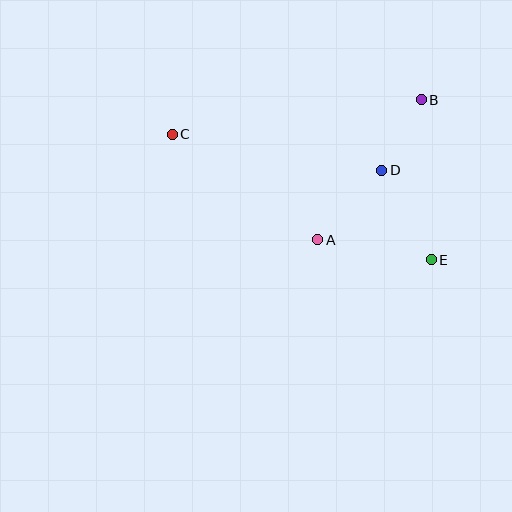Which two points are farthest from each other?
Points C and E are farthest from each other.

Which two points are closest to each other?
Points B and D are closest to each other.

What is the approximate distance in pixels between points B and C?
The distance between B and C is approximately 251 pixels.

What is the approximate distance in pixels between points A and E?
The distance between A and E is approximately 115 pixels.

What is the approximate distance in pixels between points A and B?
The distance between A and B is approximately 174 pixels.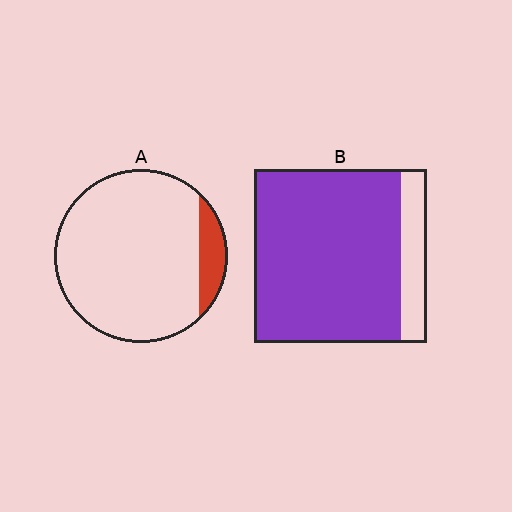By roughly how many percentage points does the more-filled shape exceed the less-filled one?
By roughly 75 percentage points (B over A).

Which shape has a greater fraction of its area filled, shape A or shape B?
Shape B.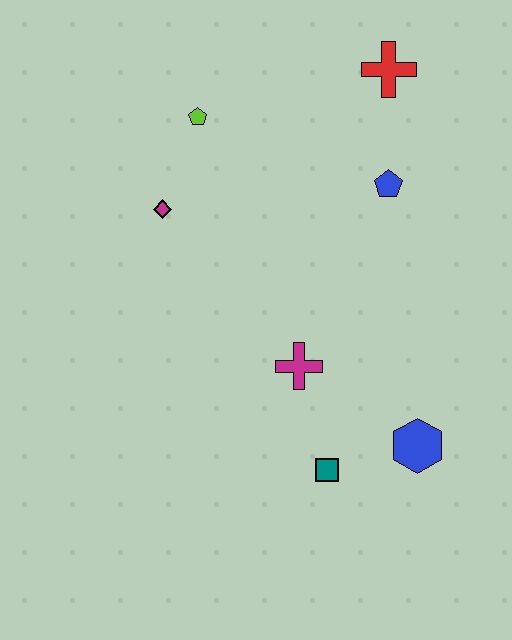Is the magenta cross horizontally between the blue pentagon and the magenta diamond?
Yes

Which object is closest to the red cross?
The blue pentagon is closest to the red cross.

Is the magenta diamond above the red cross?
No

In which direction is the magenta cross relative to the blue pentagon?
The magenta cross is below the blue pentagon.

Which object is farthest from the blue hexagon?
The lime pentagon is farthest from the blue hexagon.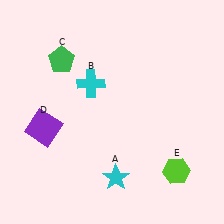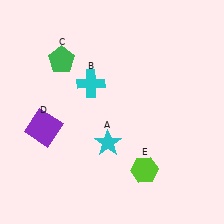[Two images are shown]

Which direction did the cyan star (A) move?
The cyan star (A) moved up.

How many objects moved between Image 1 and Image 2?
2 objects moved between the two images.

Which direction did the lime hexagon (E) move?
The lime hexagon (E) moved left.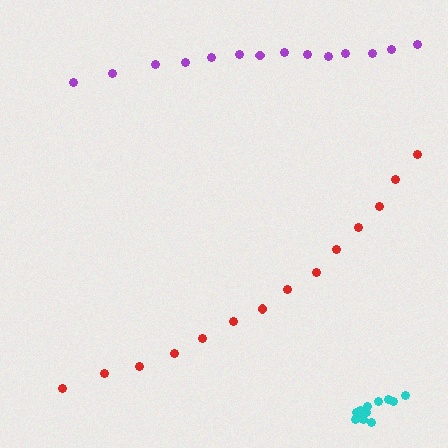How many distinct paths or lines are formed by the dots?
There are 3 distinct paths.